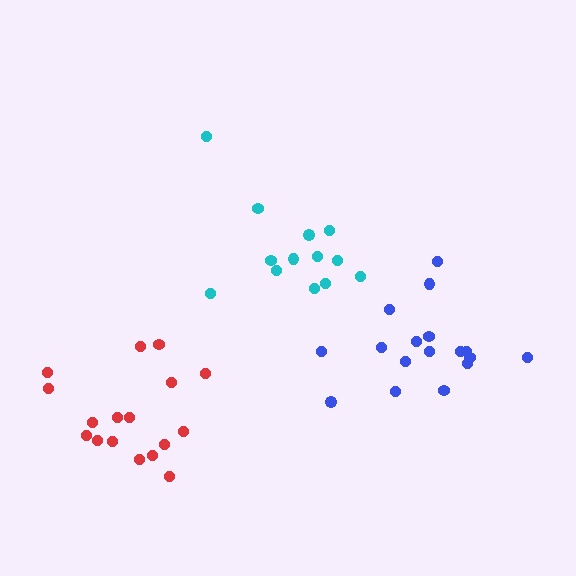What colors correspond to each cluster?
The clusters are colored: cyan, blue, red.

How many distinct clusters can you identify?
There are 3 distinct clusters.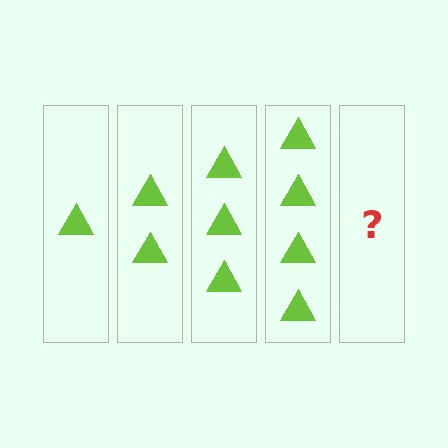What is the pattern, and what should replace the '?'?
The pattern is that each step adds one more triangle. The '?' should be 5 triangles.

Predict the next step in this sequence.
The next step is 5 triangles.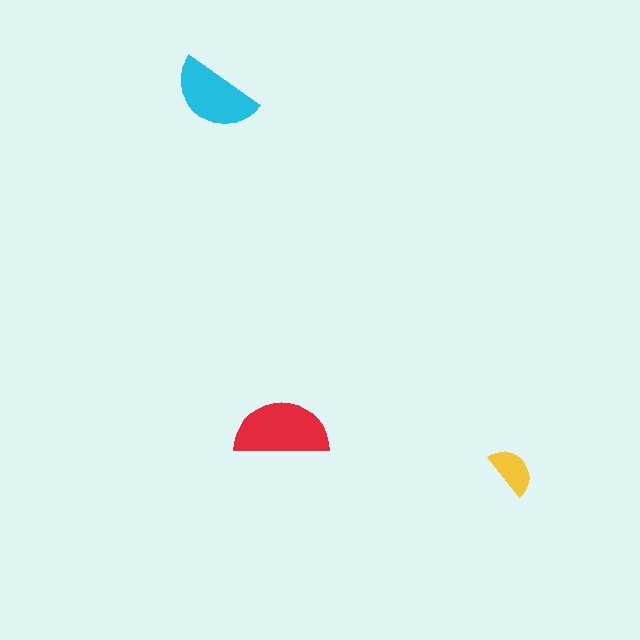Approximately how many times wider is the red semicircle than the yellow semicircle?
About 2 times wider.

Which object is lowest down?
The yellow semicircle is bottommost.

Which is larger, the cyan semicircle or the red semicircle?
The red one.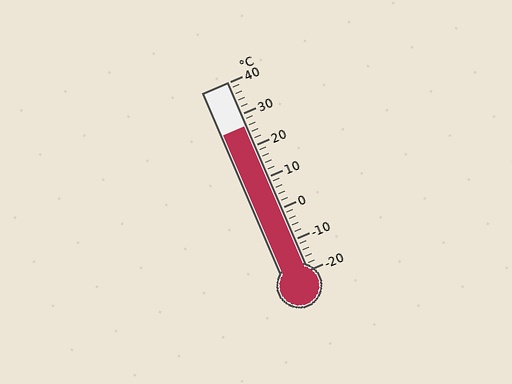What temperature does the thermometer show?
The thermometer shows approximately 26°C.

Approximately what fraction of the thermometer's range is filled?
The thermometer is filled to approximately 75% of its range.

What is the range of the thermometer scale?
The thermometer scale ranges from -20°C to 40°C.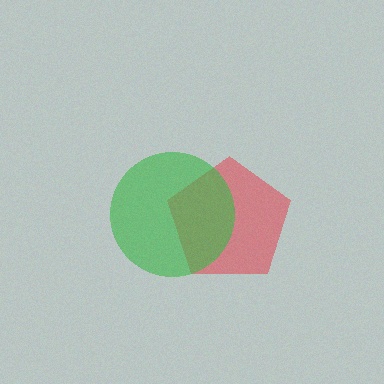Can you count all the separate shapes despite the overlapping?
Yes, there are 2 separate shapes.